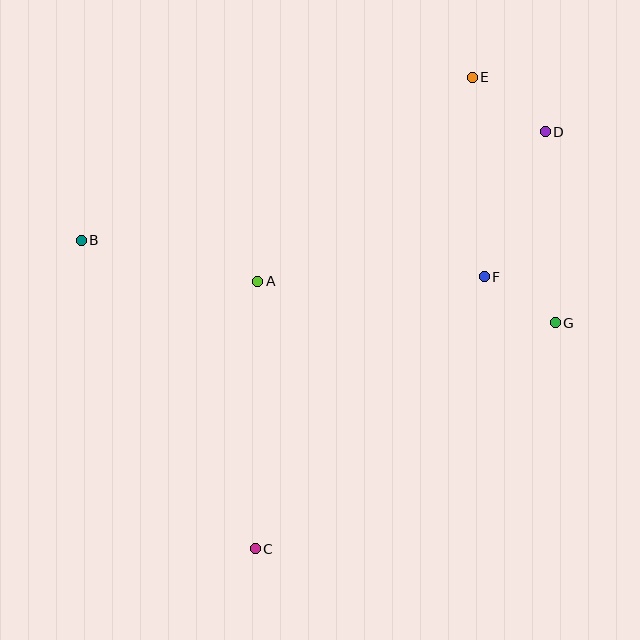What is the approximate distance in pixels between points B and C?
The distance between B and C is approximately 354 pixels.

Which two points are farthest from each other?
Points C and E are farthest from each other.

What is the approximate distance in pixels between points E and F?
The distance between E and F is approximately 200 pixels.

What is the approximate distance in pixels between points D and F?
The distance between D and F is approximately 157 pixels.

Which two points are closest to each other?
Points F and G are closest to each other.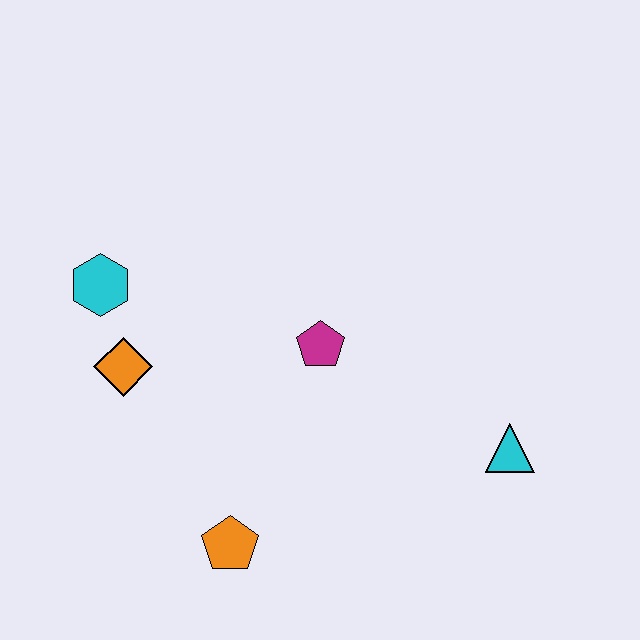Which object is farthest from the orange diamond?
The cyan triangle is farthest from the orange diamond.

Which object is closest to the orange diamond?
The cyan hexagon is closest to the orange diamond.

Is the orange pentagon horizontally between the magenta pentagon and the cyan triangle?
No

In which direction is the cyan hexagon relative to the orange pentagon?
The cyan hexagon is above the orange pentagon.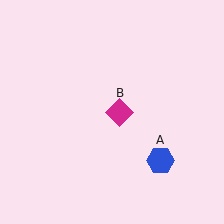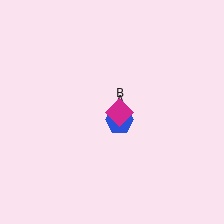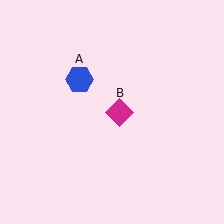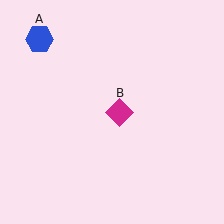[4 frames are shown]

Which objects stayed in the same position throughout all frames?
Magenta diamond (object B) remained stationary.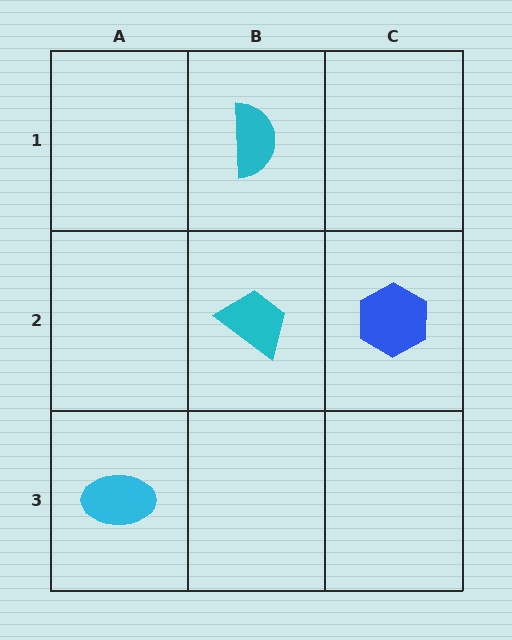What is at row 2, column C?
A blue hexagon.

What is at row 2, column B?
A cyan trapezoid.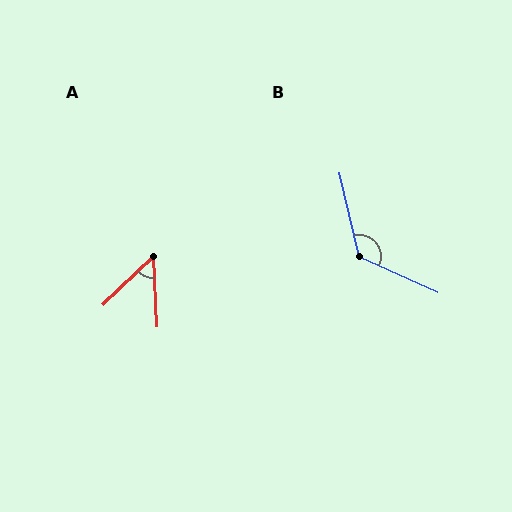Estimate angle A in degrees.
Approximately 49 degrees.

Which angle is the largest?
B, at approximately 128 degrees.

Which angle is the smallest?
A, at approximately 49 degrees.